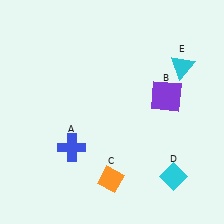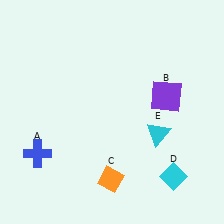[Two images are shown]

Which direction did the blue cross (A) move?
The blue cross (A) moved left.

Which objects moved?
The objects that moved are: the blue cross (A), the cyan triangle (E).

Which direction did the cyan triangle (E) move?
The cyan triangle (E) moved down.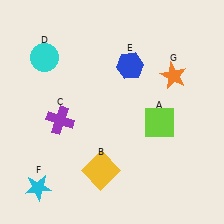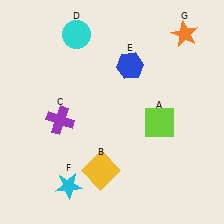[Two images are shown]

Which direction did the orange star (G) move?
The orange star (G) moved up.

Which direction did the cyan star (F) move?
The cyan star (F) moved right.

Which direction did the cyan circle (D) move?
The cyan circle (D) moved right.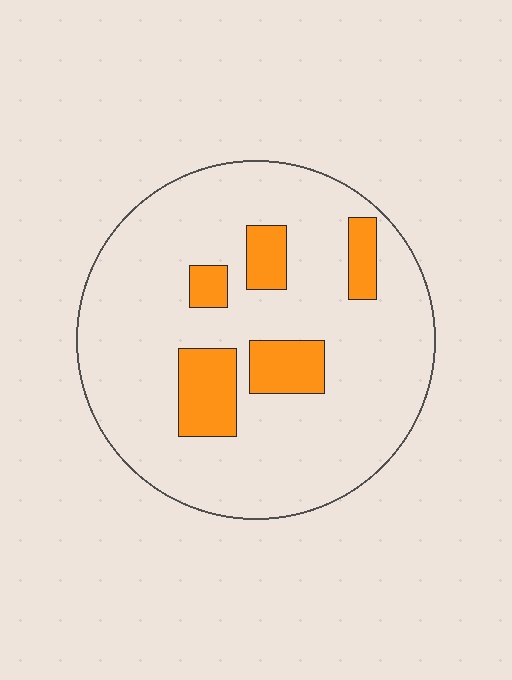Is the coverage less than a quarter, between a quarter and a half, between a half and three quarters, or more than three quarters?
Less than a quarter.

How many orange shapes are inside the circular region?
5.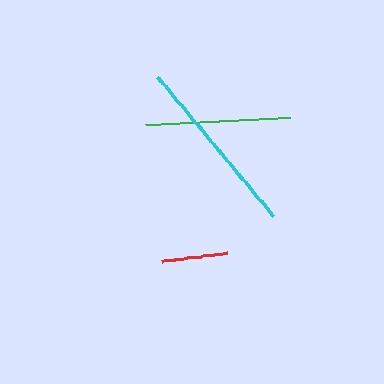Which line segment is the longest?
The cyan line is the longest at approximately 180 pixels.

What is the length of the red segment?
The red segment is approximately 66 pixels long.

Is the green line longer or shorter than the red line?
The green line is longer than the red line.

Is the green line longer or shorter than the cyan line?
The cyan line is longer than the green line.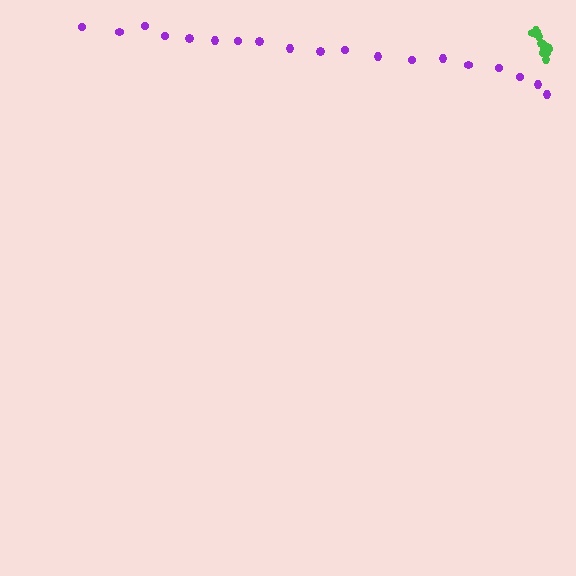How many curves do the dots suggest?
There are 2 distinct paths.